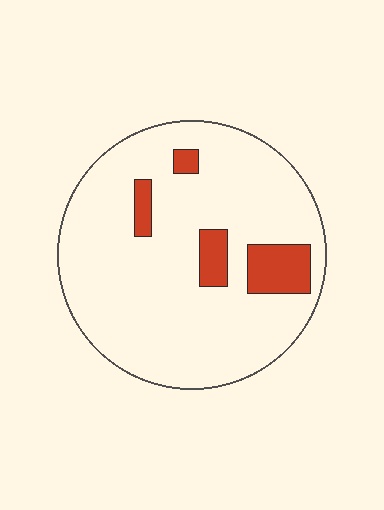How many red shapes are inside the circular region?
4.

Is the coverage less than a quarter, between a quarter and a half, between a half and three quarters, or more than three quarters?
Less than a quarter.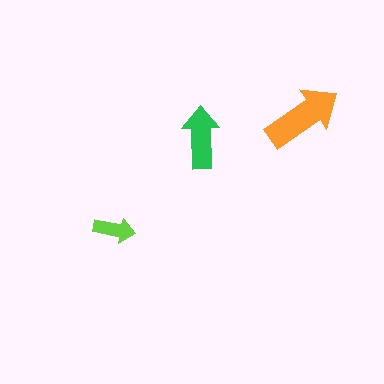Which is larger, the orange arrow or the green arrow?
The orange one.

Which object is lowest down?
The lime arrow is bottommost.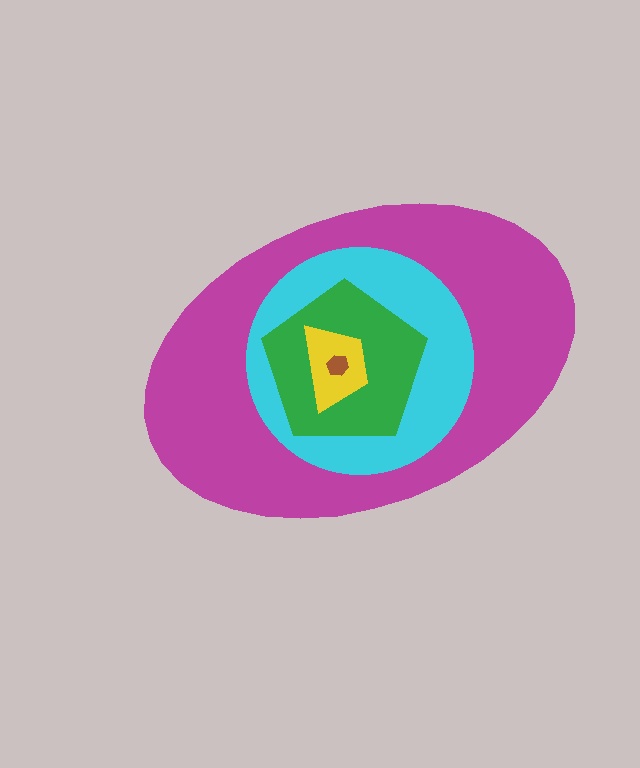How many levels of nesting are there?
5.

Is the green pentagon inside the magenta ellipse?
Yes.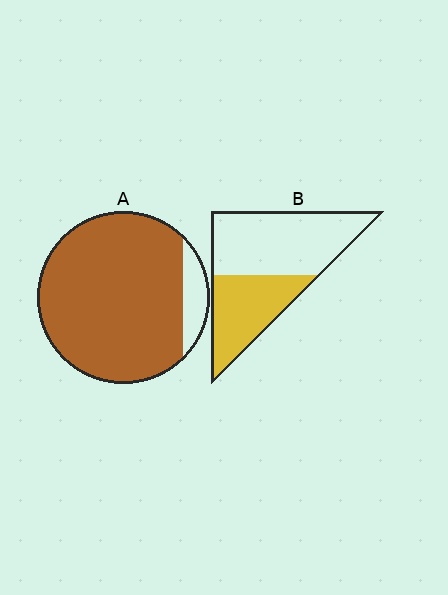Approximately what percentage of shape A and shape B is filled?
A is approximately 90% and B is approximately 40%.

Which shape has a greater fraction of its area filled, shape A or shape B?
Shape A.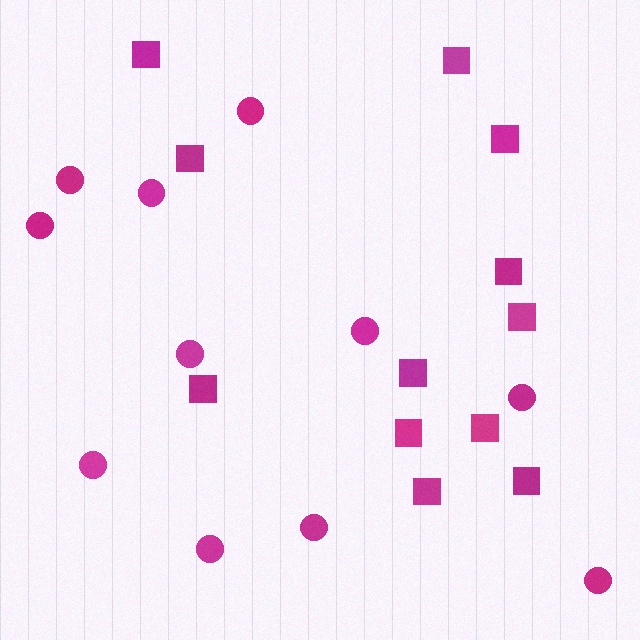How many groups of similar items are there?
There are 2 groups: one group of circles (11) and one group of squares (12).